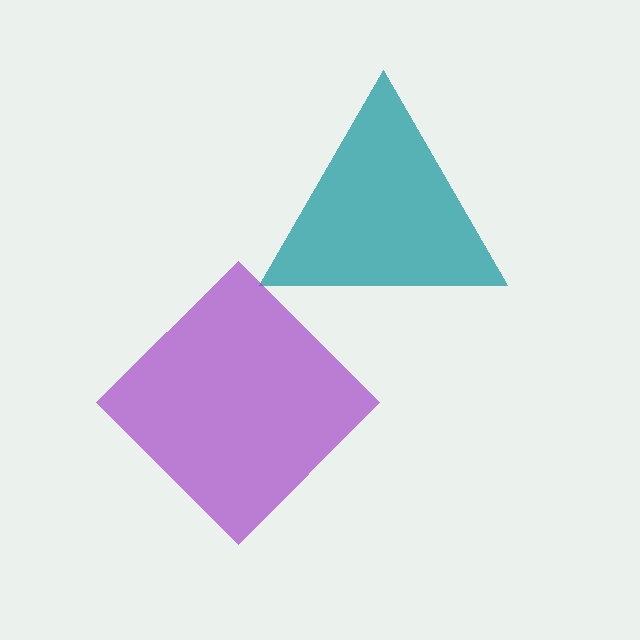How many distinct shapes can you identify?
There are 2 distinct shapes: a teal triangle, a purple diamond.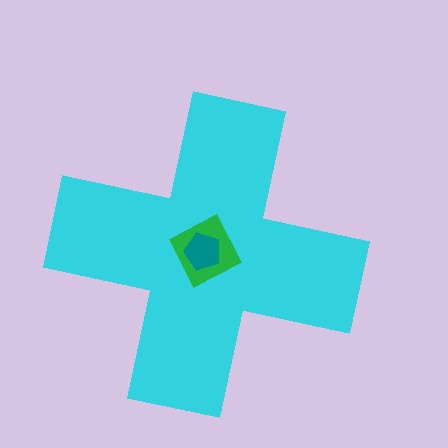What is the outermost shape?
The cyan cross.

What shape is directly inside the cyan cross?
The green diamond.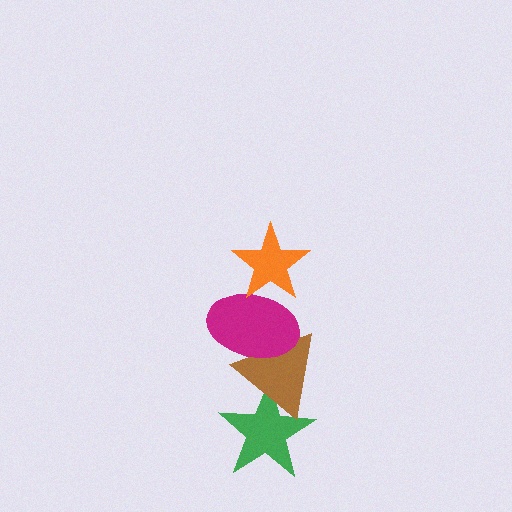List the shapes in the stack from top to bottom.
From top to bottom: the orange star, the magenta ellipse, the brown triangle, the green star.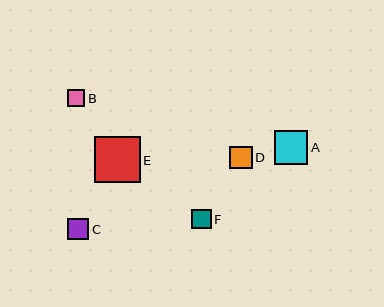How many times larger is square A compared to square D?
Square A is approximately 1.5 times the size of square D.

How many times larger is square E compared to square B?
Square E is approximately 2.8 times the size of square B.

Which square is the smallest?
Square B is the smallest with a size of approximately 17 pixels.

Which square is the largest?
Square E is the largest with a size of approximately 46 pixels.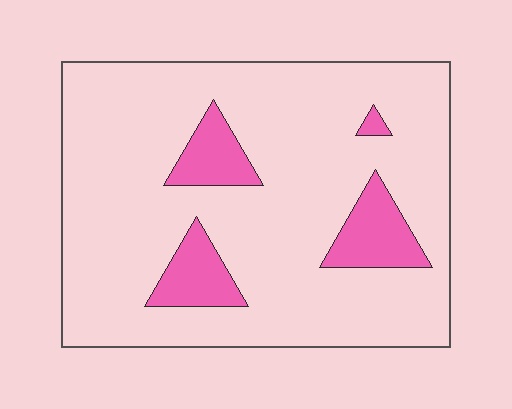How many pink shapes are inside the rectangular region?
4.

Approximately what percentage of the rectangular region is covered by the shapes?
Approximately 15%.